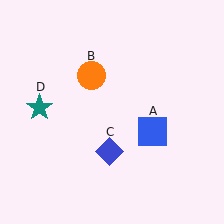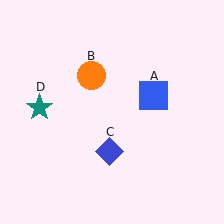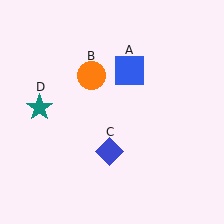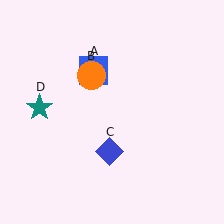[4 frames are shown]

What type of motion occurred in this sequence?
The blue square (object A) rotated counterclockwise around the center of the scene.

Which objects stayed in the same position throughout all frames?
Orange circle (object B) and blue diamond (object C) and teal star (object D) remained stationary.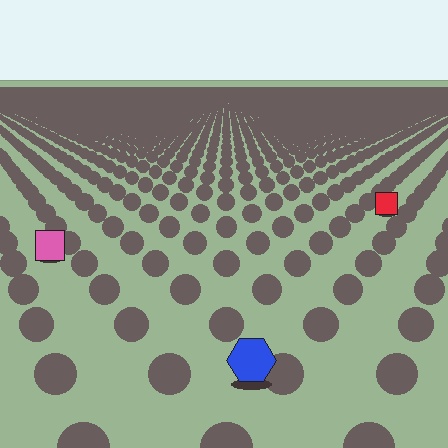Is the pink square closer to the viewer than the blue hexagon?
No. The blue hexagon is closer — you can tell from the texture gradient: the ground texture is coarser near it.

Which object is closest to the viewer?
The blue hexagon is closest. The texture marks near it are larger and more spread out.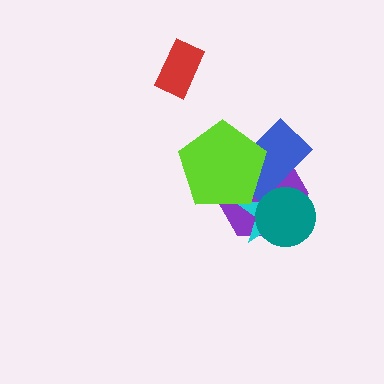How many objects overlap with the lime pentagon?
3 objects overlap with the lime pentagon.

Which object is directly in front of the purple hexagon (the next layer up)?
The cyan star is directly in front of the purple hexagon.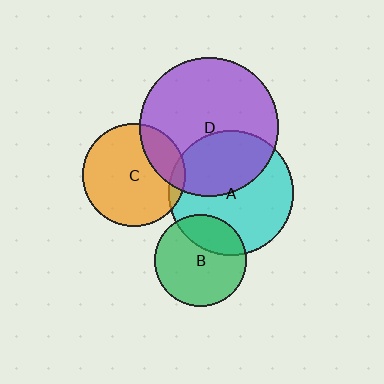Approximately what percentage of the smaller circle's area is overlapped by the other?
Approximately 40%.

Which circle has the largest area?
Circle D (purple).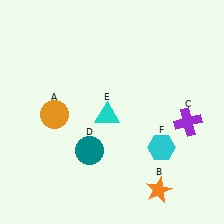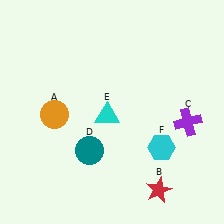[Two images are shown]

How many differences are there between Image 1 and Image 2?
There is 1 difference between the two images.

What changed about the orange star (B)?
In Image 1, B is orange. In Image 2, it changed to red.